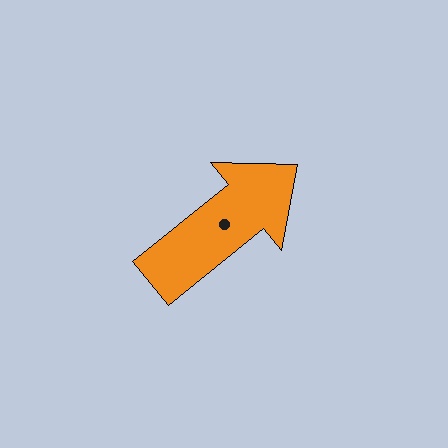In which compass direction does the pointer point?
Northeast.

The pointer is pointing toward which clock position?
Roughly 2 o'clock.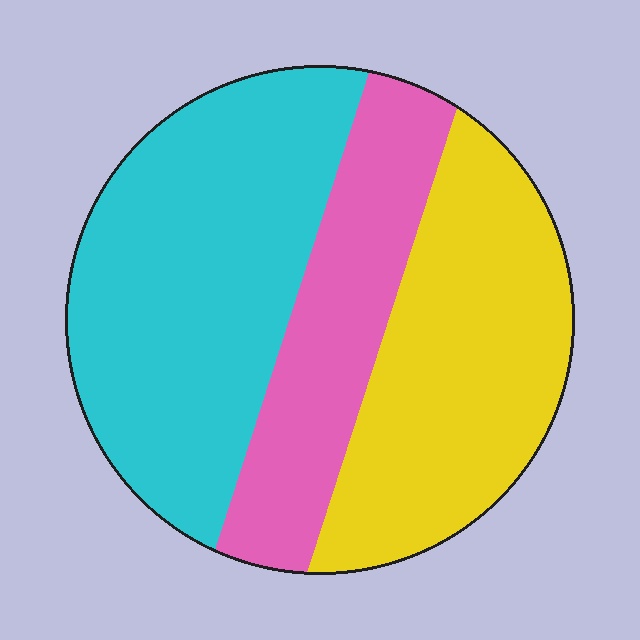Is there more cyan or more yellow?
Cyan.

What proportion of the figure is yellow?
Yellow takes up about one third (1/3) of the figure.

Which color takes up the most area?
Cyan, at roughly 45%.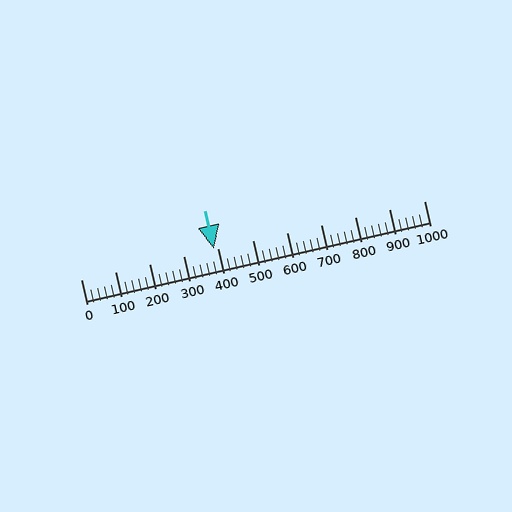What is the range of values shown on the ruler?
The ruler shows values from 0 to 1000.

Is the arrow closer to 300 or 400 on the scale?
The arrow is closer to 400.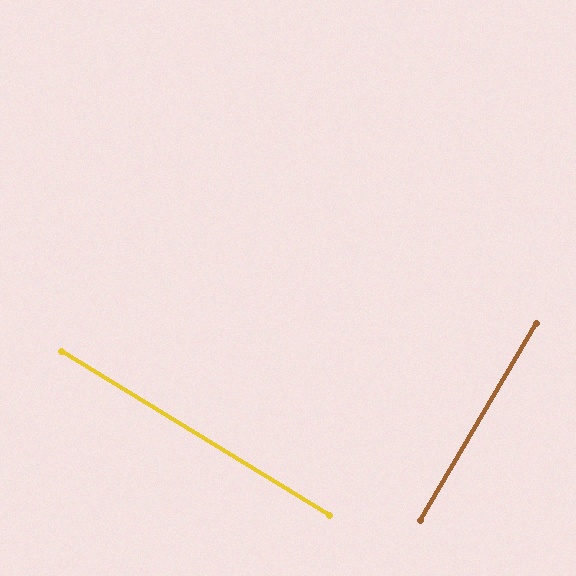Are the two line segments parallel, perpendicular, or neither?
Perpendicular — they meet at approximately 89°.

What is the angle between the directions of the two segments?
Approximately 89 degrees.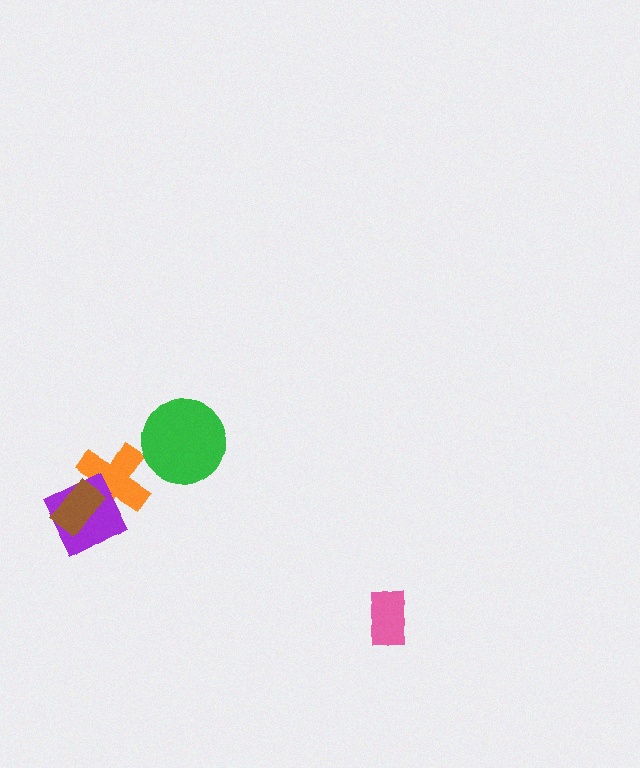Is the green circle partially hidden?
No, no other shape covers it.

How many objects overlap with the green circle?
0 objects overlap with the green circle.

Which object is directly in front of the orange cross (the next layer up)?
The purple diamond is directly in front of the orange cross.